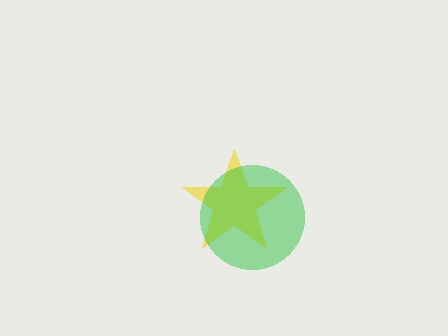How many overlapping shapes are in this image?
There are 2 overlapping shapes in the image.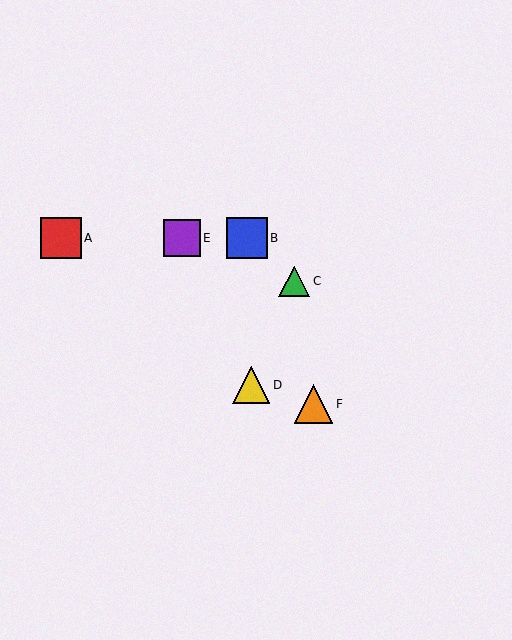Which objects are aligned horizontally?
Objects A, B, E are aligned horizontally.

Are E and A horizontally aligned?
Yes, both are at y≈238.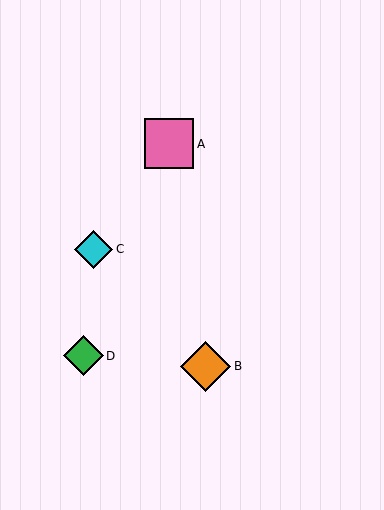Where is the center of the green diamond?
The center of the green diamond is at (83, 356).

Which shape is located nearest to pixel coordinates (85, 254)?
The cyan diamond (labeled C) at (93, 249) is nearest to that location.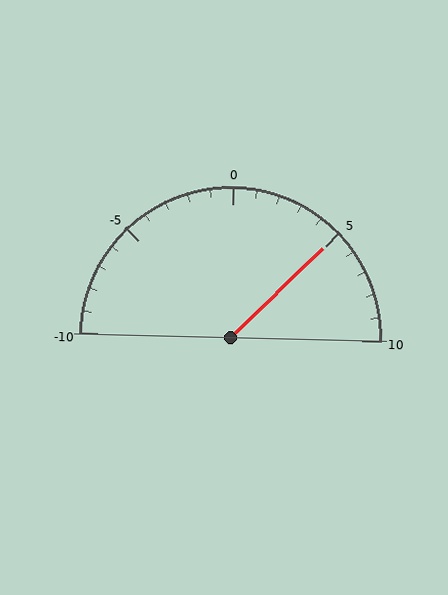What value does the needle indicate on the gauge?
The needle indicates approximately 5.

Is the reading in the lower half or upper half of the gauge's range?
The reading is in the upper half of the range (-10 to 10).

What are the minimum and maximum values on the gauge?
The gauge ranges from -10 to 10.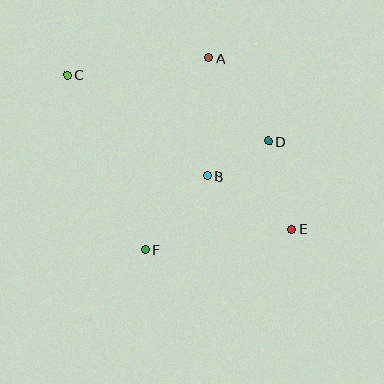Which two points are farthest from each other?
Points C and E are farthest from each other.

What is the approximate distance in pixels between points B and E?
The distance between B and E is approximately 100 pixels.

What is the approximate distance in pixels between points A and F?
The distance between A and F is approximately 202 pixels.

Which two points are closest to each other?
Points B and D are closest to each other.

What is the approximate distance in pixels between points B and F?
The distance between B and F is approximately 97 pixels.